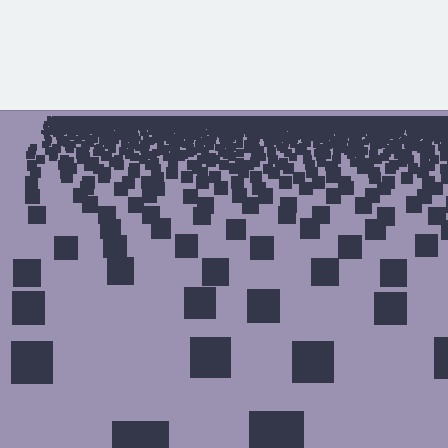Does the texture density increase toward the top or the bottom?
Density increases toward the top.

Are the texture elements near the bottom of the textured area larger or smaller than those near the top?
Larger. Near the bottom, elements are closer to the viewer and appear at a bigger on-screen size.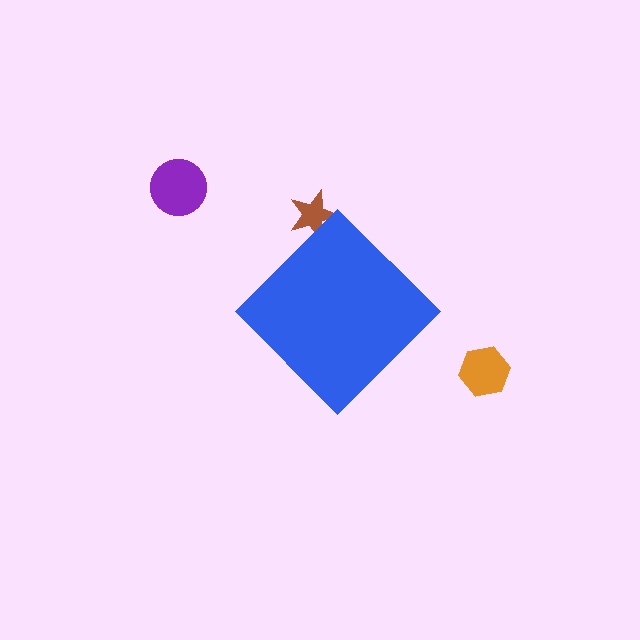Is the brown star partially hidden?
Yes, the brown star is partially hidden behind the blue diamond.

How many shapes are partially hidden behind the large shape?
1 shape is partially hidden.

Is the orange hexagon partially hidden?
No, the orange hexagon is fully visible.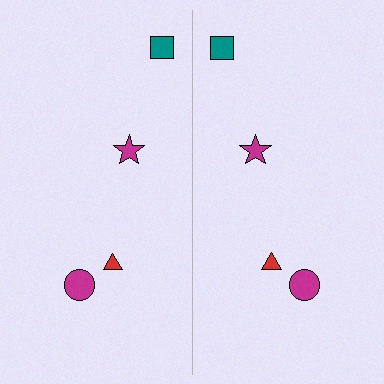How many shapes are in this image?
There are 8 shapes in this image.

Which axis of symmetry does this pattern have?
The pattern has a vertical axis of symmetry running through the center of the image.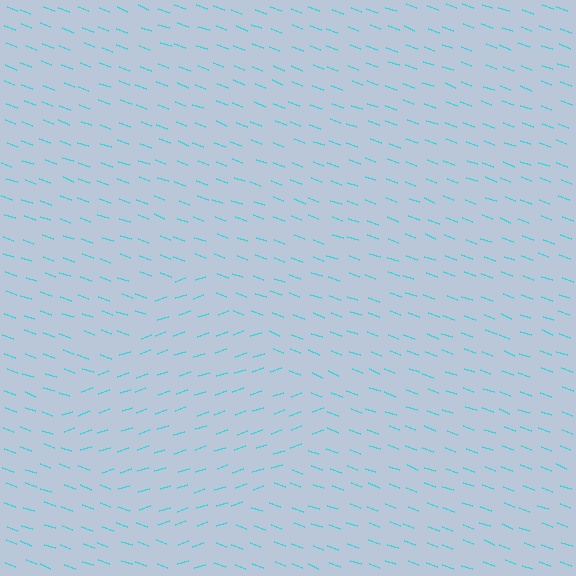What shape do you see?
I see a diamond.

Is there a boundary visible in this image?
Yes, there is a texture boundary formed by a change in line orientation.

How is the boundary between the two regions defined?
The boundary is defined purely by a change in line orientation (approximately 39 degrees difference). All lines are the same color and thickness.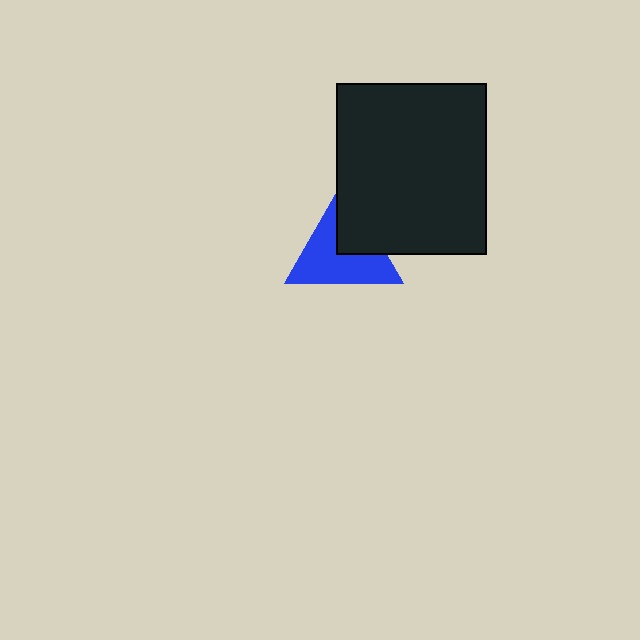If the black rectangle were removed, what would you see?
You would see the complete blue triangle.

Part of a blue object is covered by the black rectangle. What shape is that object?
It is a triangle.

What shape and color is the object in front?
The object in front is a black rectangle.